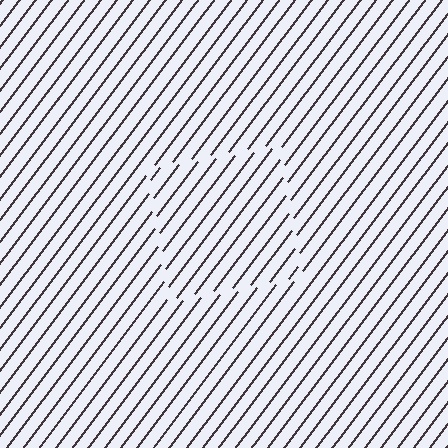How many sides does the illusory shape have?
4 sides — the line-ends trace a square.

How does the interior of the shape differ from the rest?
The interior of the shape contains the same grating, shifted by half a period — the contour is defined by the phase discontinuity where line-ends from the inner and outer gratings abut.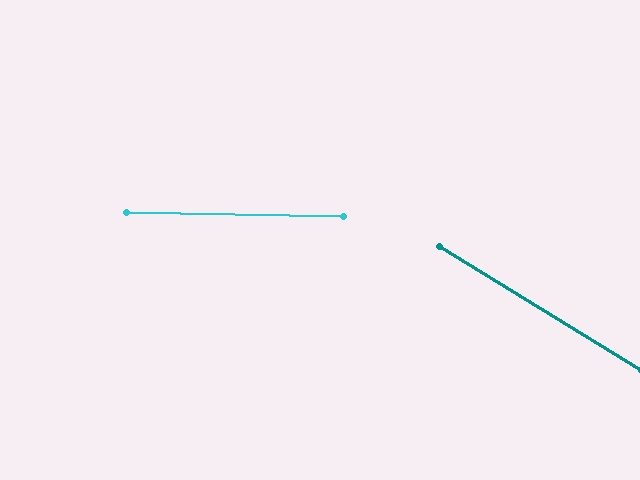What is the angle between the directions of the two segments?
Approximately 30 degrees.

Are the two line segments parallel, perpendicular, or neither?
Neither parallel nor perpendicular — they differ by about 30°.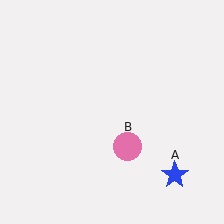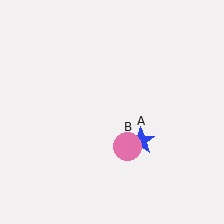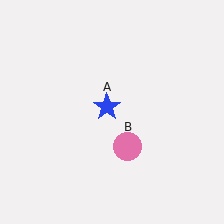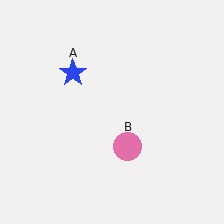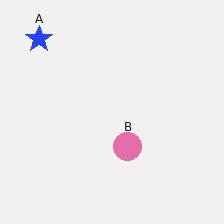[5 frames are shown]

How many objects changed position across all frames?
1 object changed position: blue star (object A).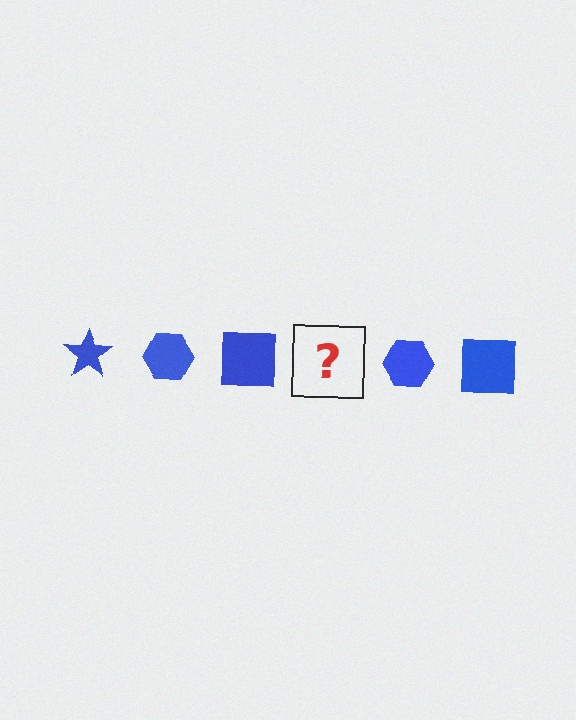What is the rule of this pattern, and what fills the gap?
The rule is that the pattern cycles through star, hexagon, square shapes in blue. The gap should be filled with a blue star.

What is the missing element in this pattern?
The missing element is a blue star.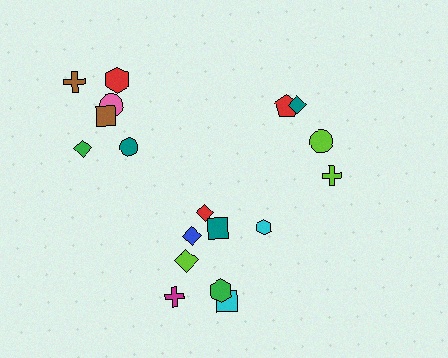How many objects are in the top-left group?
There are 6 objects.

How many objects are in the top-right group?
There are 4 objects.